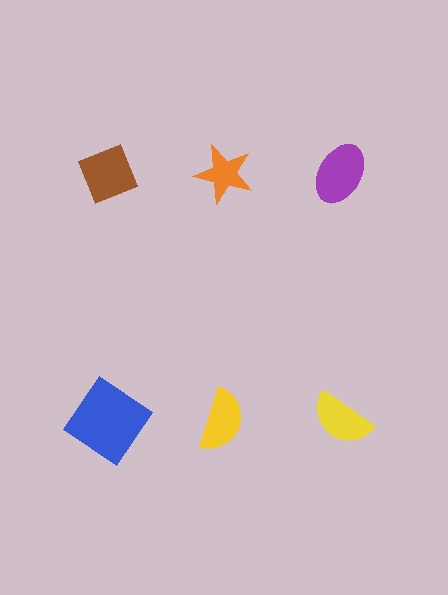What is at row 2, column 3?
A yellow semicircle.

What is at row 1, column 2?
An orange star.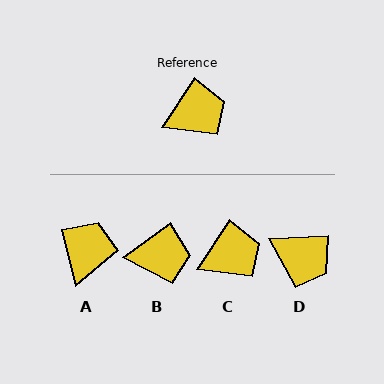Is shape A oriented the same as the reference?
No, it is off by about 48 degrees.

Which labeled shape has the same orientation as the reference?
C.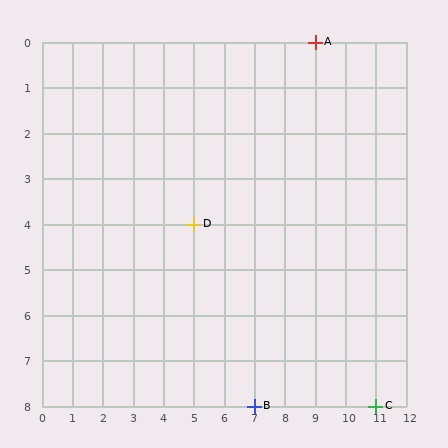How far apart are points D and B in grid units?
Points D and B are 2 columns and 4 rows apart (about 4.5 grid units diagonally).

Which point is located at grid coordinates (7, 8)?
Point B is at (7, 8).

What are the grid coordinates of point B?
Point B is at grid coordinates (7, 8).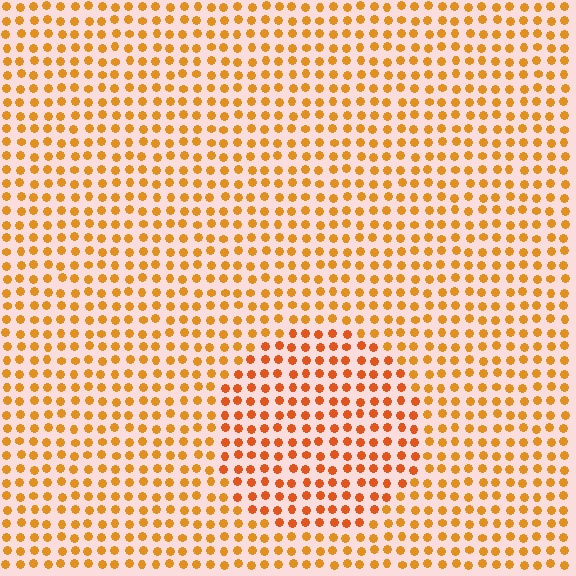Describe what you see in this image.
The image is filled with small orange elements in a uniform arrangement. A circle-shaped region is visible where the elements are tinted to a slightly different hue, forming a subtle color boundary.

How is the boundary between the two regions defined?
The boundary is defined purely by a slight shift in hue (about 18 degrees). Spacing, size, and orientation are identical on both sides.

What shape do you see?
I see a circle.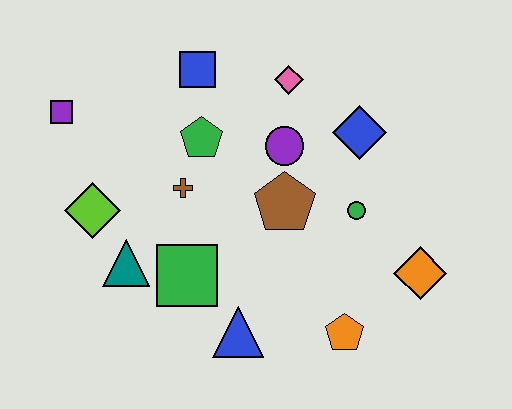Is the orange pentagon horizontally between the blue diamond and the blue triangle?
Yes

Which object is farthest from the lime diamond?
The orange diamond is farthest from the lime diamond.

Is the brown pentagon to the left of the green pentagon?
No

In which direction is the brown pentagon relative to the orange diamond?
The brown pentagon is to the left of the orange diamond.